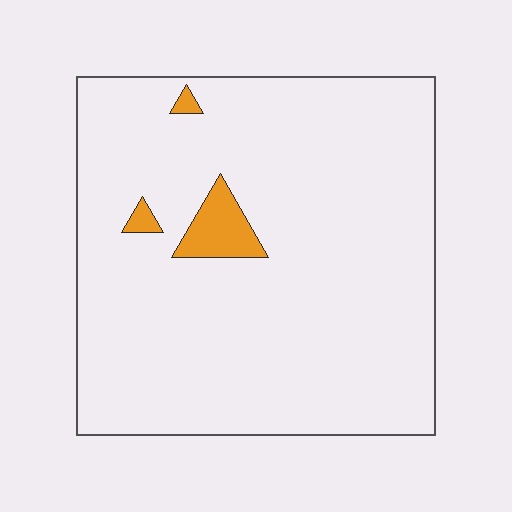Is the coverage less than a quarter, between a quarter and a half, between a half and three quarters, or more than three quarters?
Less than a quarter.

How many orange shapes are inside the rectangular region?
3.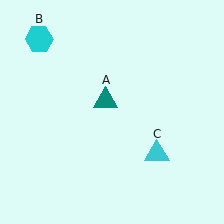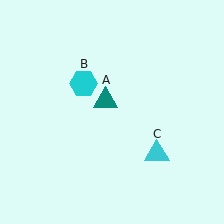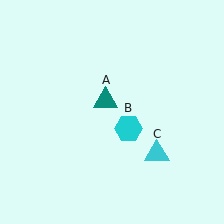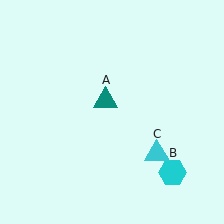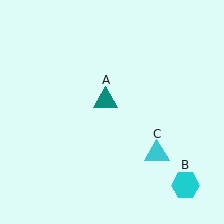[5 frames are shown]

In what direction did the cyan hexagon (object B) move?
The cyan hexagon (object B) moved down and to the right.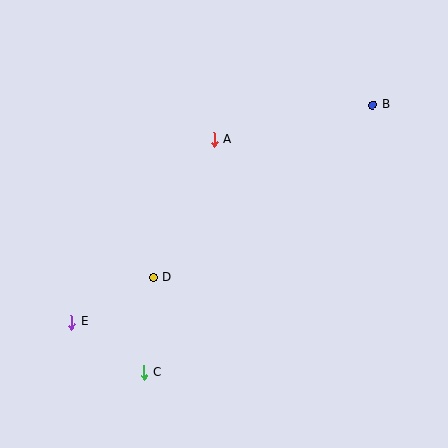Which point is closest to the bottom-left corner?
Point E is closest to the bottom-left corner.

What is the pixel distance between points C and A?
The distance between C and A is 243 pixels.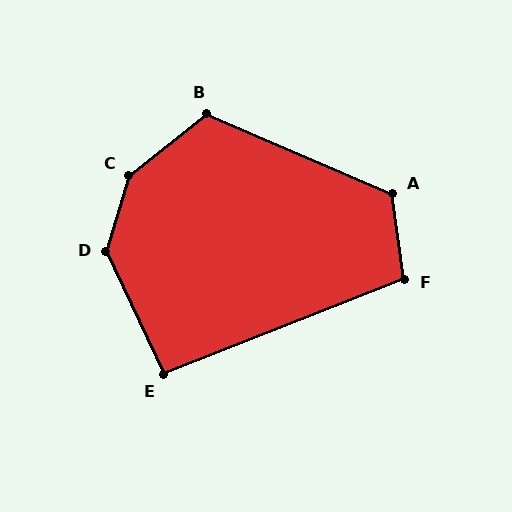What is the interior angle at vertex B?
Approximately 118 degrees (obtuse).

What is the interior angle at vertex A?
Approximately 121 degrees (obtuse).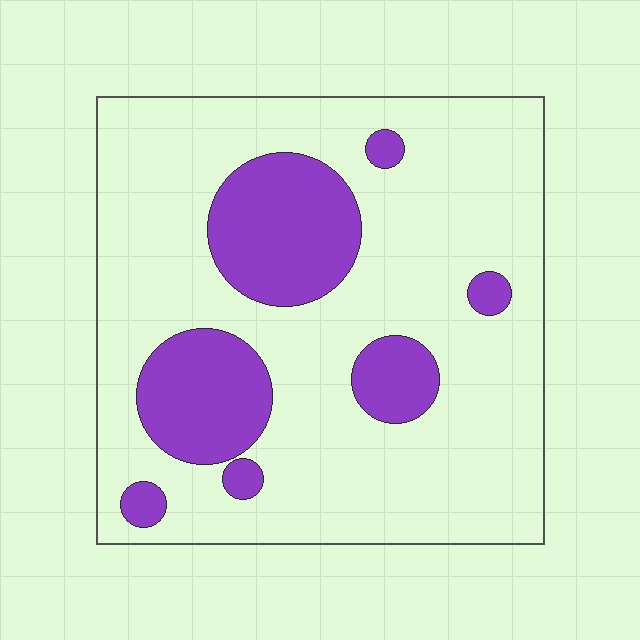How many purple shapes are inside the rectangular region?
7.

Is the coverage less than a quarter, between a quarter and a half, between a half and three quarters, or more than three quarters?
Less than a quarter.